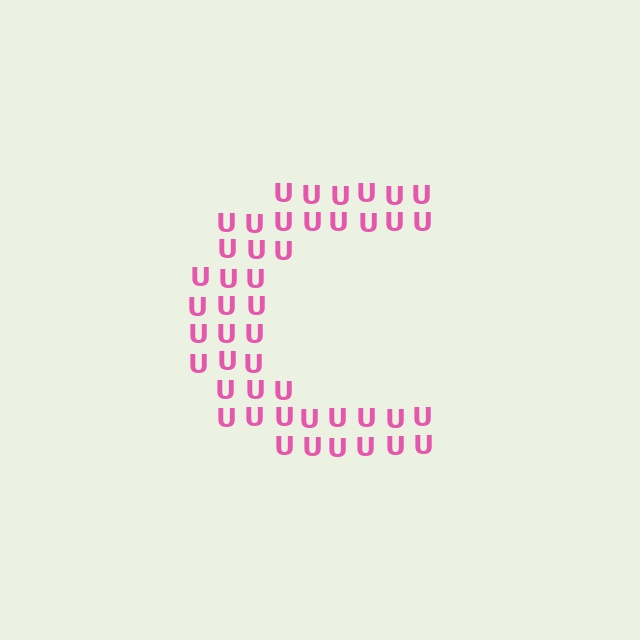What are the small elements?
The small elements are letter U's.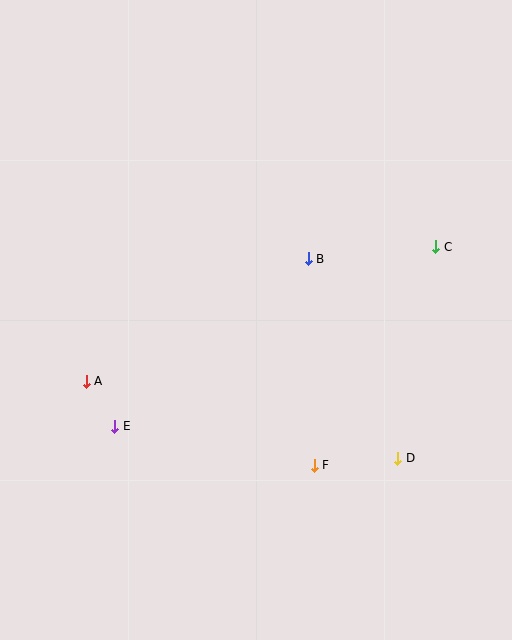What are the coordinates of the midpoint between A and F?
The midpoint between A and F is at (200, 423).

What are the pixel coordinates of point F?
Point F is at (314, 465).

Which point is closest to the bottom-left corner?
Point E is closest to the bottom-left corner.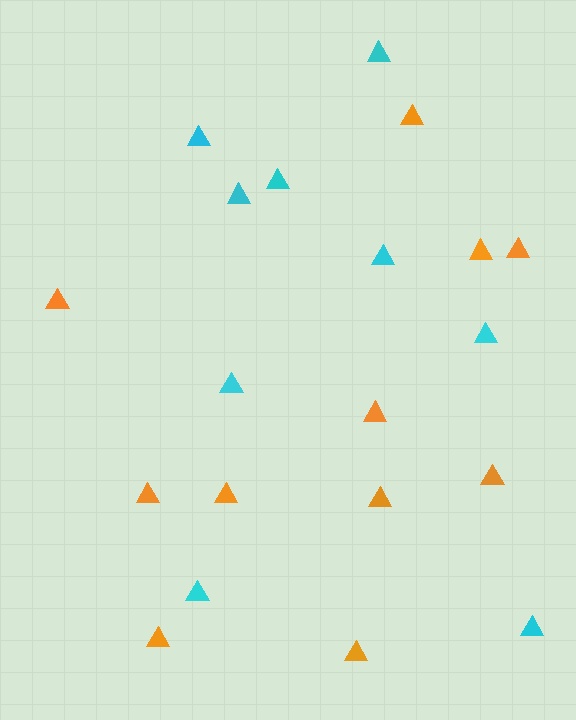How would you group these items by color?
There are 2 groups: one group of orange triangles (11) and one group of cyan triangles (9).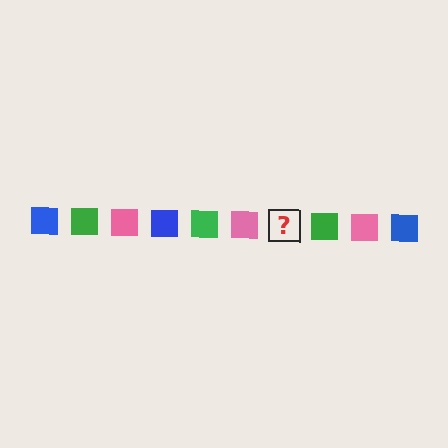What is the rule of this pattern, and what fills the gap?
The rule is that the pattern cycles through blue, green, pink squares. The gap should be filled with a blue square.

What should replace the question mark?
The question mark should be replaced with a blue square.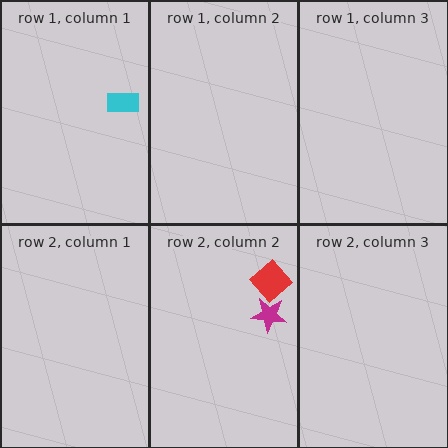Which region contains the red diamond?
The row 2, column 2 region.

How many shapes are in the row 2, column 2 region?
2.